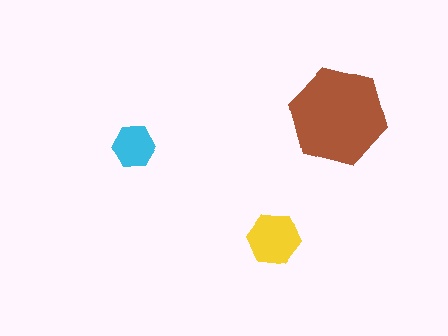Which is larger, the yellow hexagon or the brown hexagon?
The brown one.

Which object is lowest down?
The yellow hexagon is bottommost.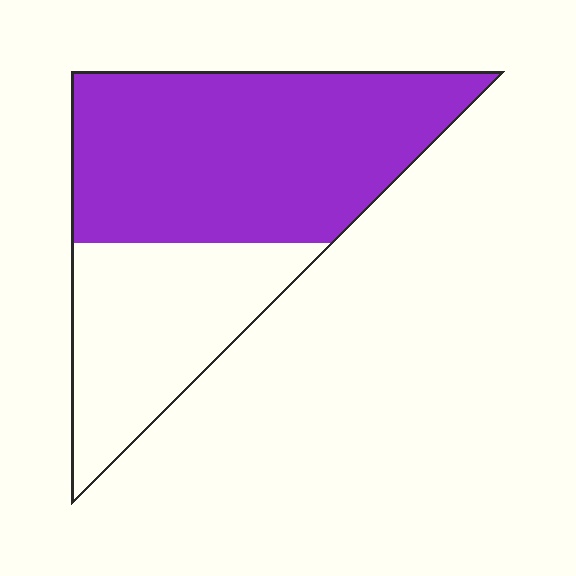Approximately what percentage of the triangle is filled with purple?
Approximately 65%.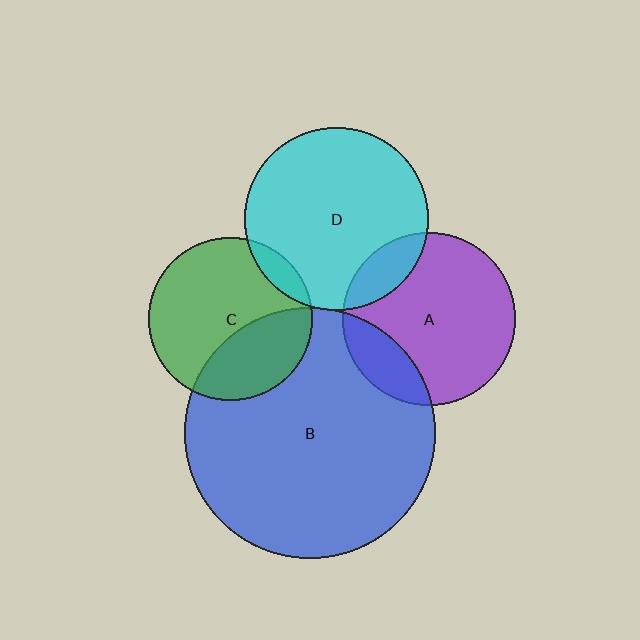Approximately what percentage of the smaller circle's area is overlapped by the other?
Approximately 10%.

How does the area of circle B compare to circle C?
Approximately 2.3 times.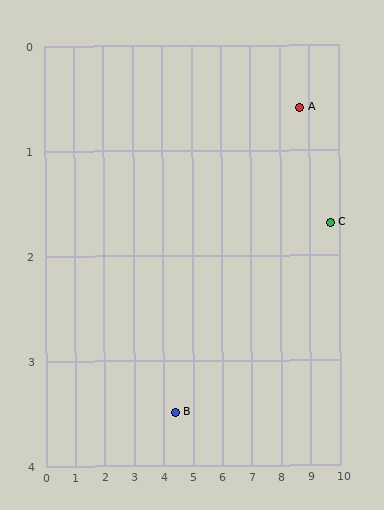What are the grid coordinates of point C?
Point C is at approximately (9.7, 1.7).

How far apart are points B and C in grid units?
Points B and C are about 5.6 grid units apart.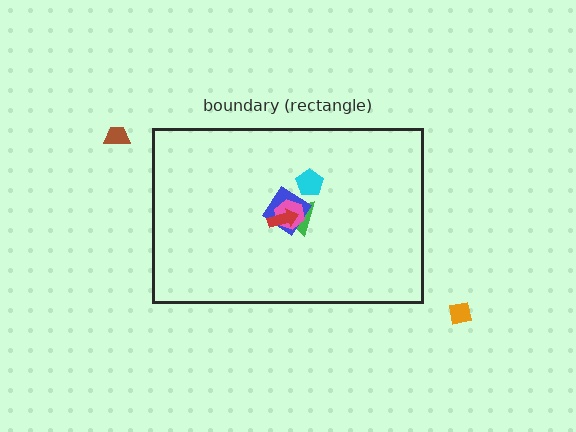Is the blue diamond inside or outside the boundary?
Inside.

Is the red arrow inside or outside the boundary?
Inside.